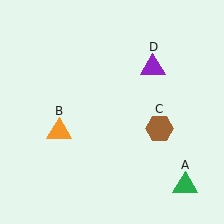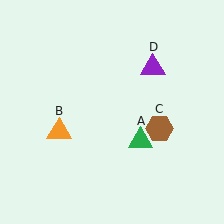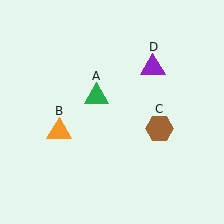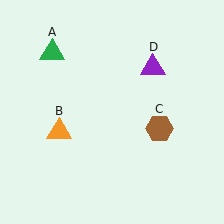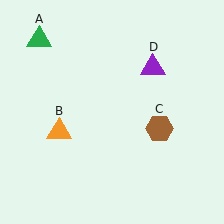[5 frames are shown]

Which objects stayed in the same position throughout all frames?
Orange triangle (object B) and brown hexagon (object C) and purple triangle (object D) remained stationary.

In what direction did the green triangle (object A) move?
The green triangle (object A) moved up and to the left.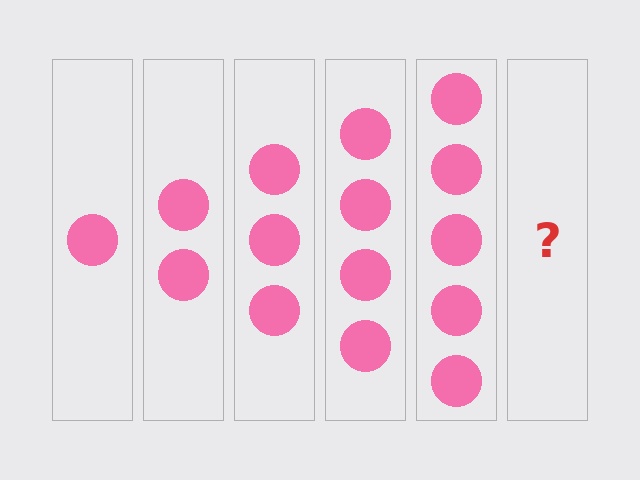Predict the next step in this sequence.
The next step is 6 circles.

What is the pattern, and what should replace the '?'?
The pattern is that each step adds one more circle. The '?' should be 6 circles.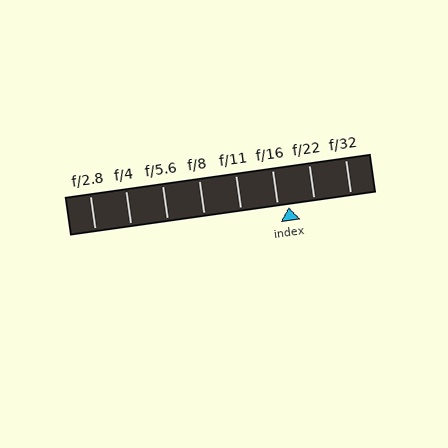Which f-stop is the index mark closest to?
The index mark is closest to f/16.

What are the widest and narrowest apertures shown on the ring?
The widest aperture shown is f/2.8 and the narrowest is f/32.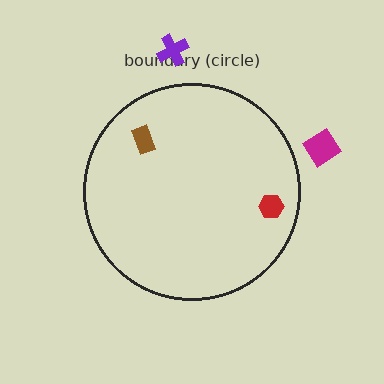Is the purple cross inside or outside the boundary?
Outside.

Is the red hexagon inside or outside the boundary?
Inside.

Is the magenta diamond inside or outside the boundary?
Outside.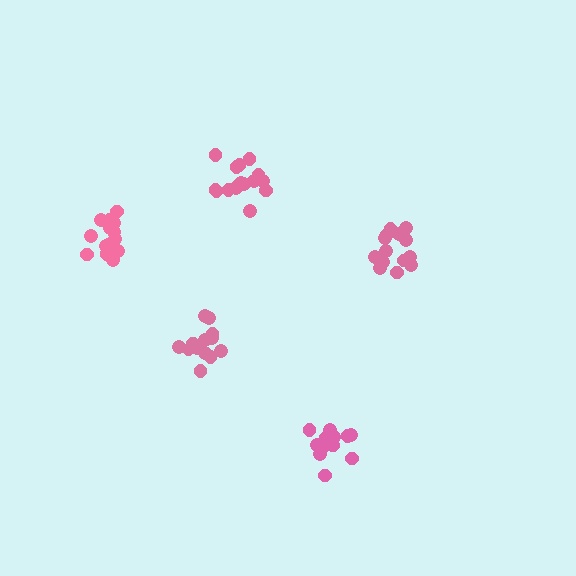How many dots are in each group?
Group 1: 16 dots, Group 2: 14 dots, Group 3: 12 dots, Group 4: 14 dots, Group 5: 16 dots (72 total).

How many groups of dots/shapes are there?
There are 5 groups.